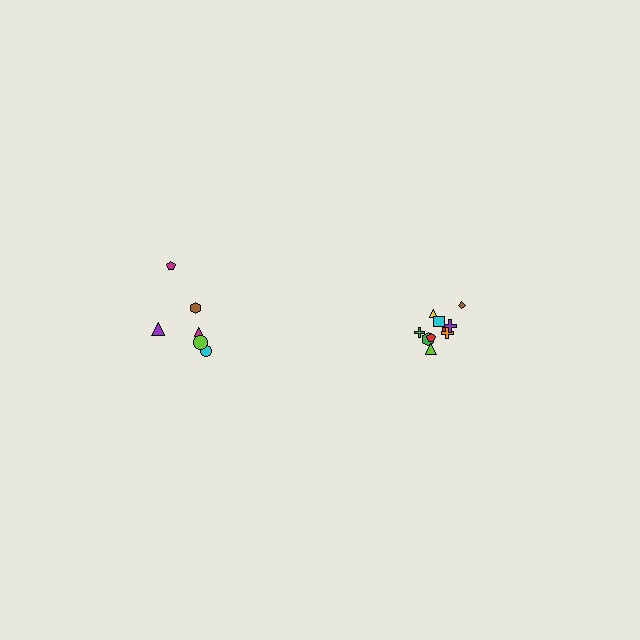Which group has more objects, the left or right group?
The right group.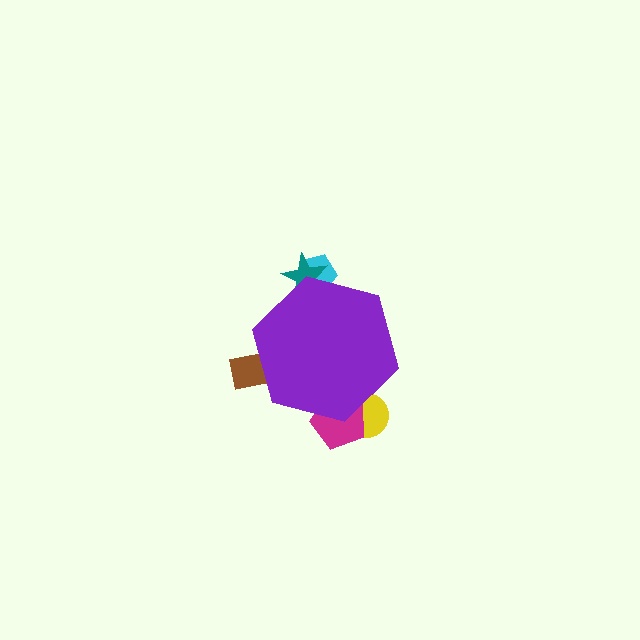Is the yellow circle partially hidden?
Yes, the yellow circle is partially hidden behind the purple hexagon.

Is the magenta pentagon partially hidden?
Yes, the magenta pentagon is partially hidden behind the purple hexagon.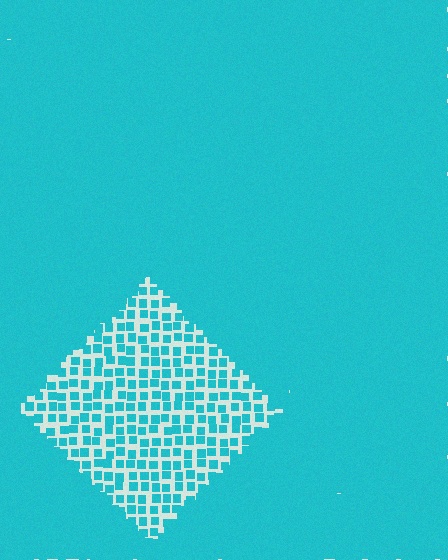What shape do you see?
I see a diamond.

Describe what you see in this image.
The image contains small cyan elements arranged at two different densities. A diamond-shaped region is visible where the elements are less densely packed than the surrounding area.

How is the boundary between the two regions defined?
The boundary is defined by a change in element density (approximately 3.0x ratio). All elements are the same color, size, and shape.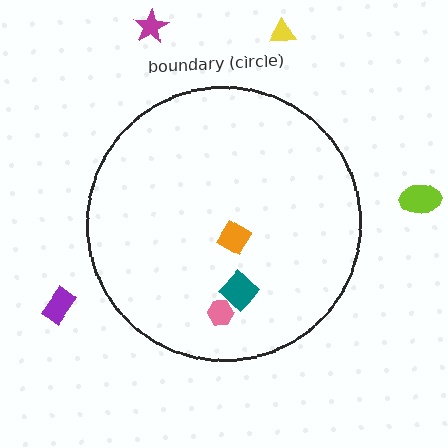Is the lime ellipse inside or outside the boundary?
Outside.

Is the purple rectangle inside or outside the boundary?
Outside.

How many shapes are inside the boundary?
3 inside, 4 outside.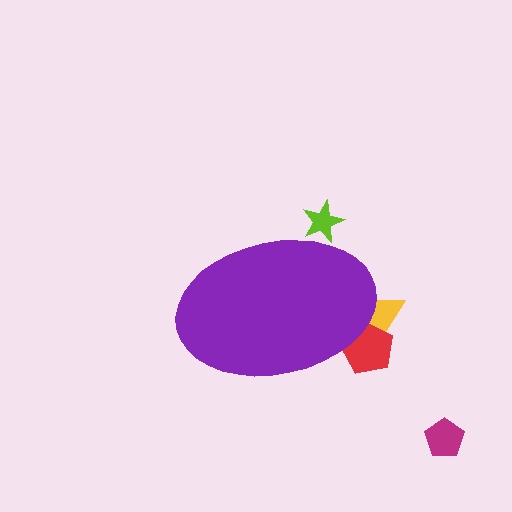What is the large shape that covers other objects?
A purple ellipse.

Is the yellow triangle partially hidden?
Yes, the yellow triangle is partially hidden behind the purple ellipse.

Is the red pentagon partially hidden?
Yes, the red pentagon is partially hidden behind the purple ellipse.